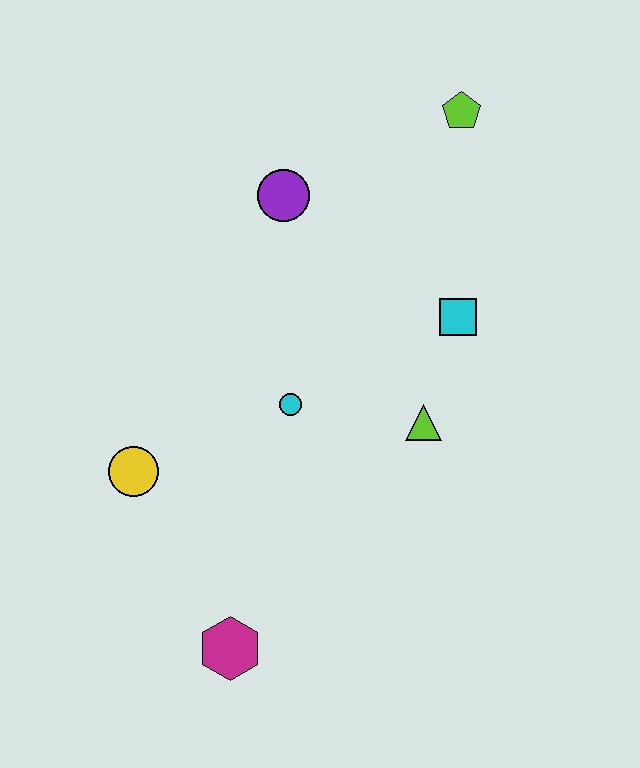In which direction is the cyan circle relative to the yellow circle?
The cyan circle is to the right of the yellow circle.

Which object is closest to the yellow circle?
The cyan circle is closest to the yellow circle.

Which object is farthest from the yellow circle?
The lime pentagon is farthest from the yellow circle.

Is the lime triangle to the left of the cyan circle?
No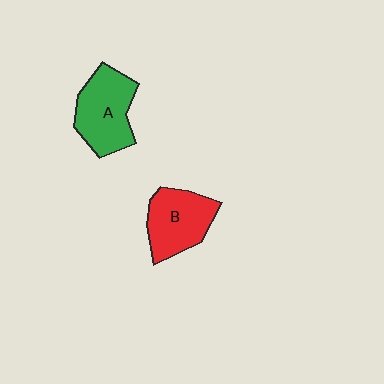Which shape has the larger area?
Shape A (green).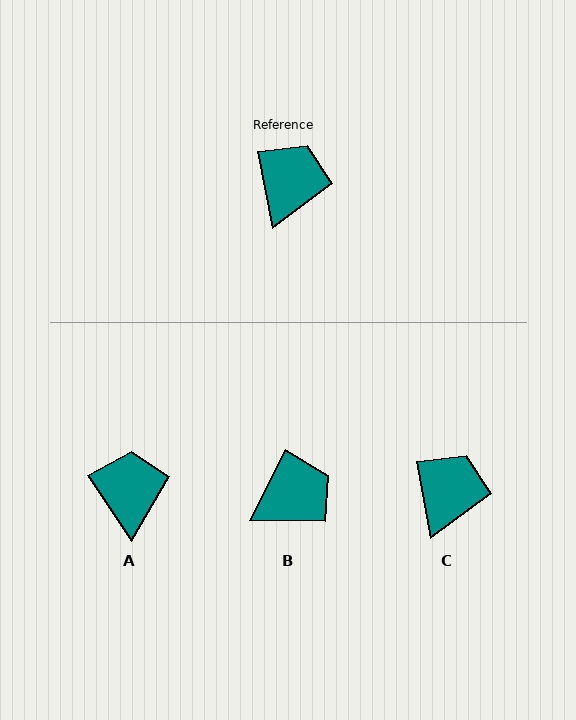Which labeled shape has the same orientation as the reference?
C.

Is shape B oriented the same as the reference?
No, it is off by about 37 degrees.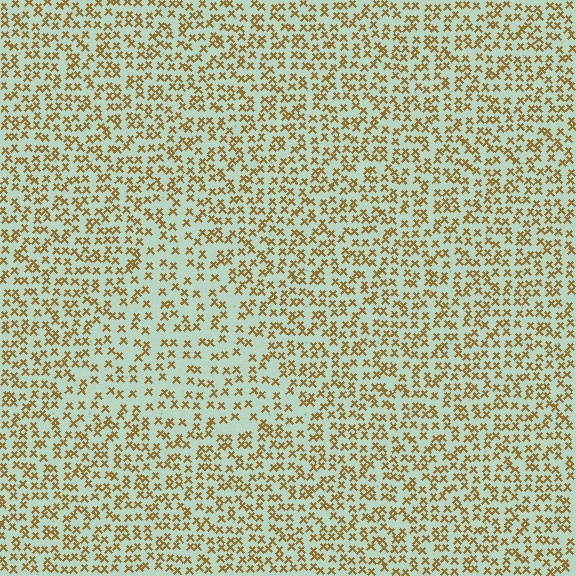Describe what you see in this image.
The image contains small brown elements arranged at two different densities. A triangle-shaped region is visible where the elements are less densely packed than the surrounding area.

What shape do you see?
I see a triangle.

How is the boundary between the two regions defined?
The boundary is defined by a change in element density (approximately 1.6x ratio). All elements are the same color, size, and shape.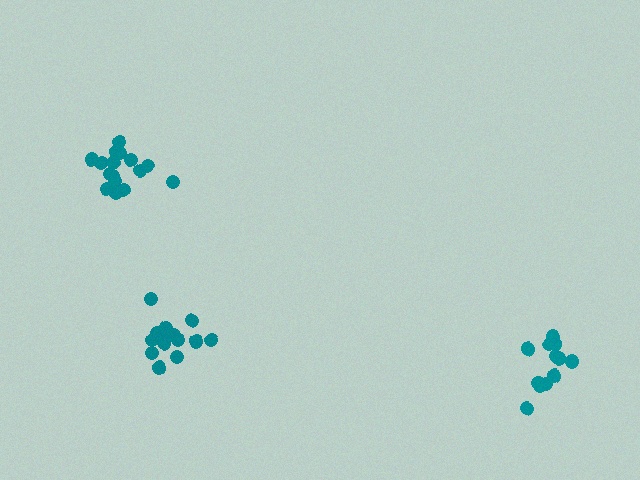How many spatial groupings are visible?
There are 3 spatial groupings.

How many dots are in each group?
Group 1: 16 dots, Group 2: 15 dots, Group 3: 13 dots (44 total).